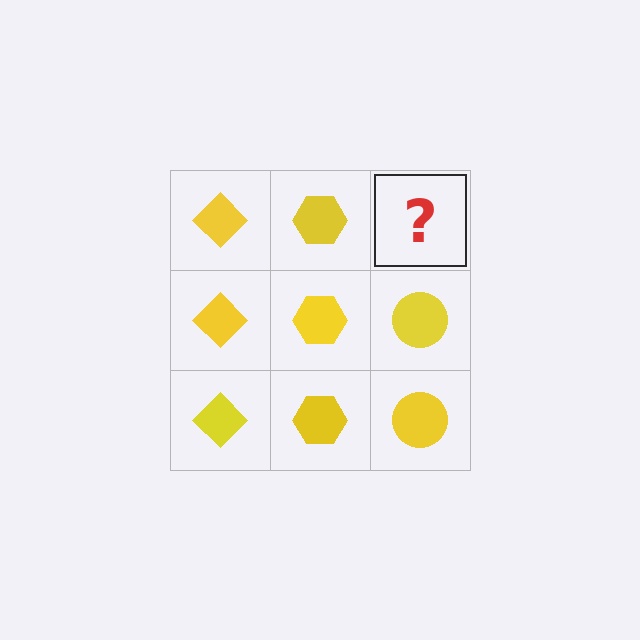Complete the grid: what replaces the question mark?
The question mark should be replaced with a yellow circle.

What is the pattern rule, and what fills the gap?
The rule is that each column has a consistent shape. The gap should be filled with a yellow circle.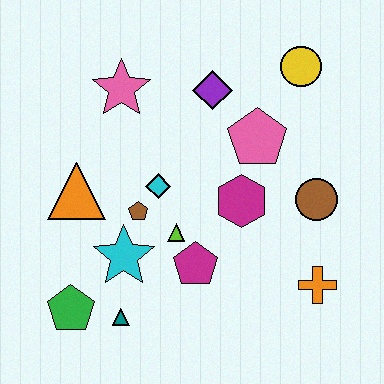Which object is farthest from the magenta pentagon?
The yellow circle is farthest from the magenta pentagon.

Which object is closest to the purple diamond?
The pink pentagon is closest to the purple diamond.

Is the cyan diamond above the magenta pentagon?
Yes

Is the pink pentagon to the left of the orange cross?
Yes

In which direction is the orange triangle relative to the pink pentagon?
The orange triangle is to the left of the pink pentagon.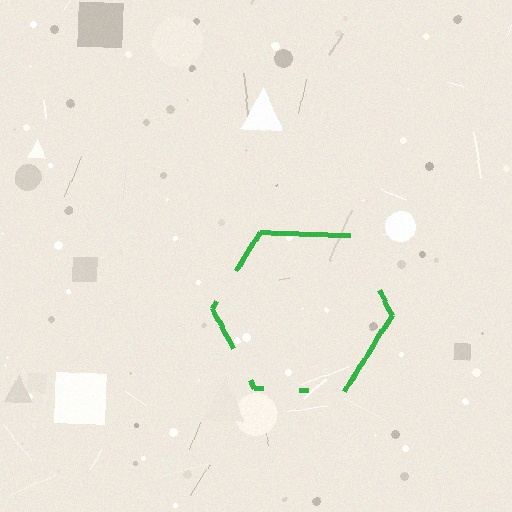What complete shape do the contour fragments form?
The contour fragments form a hexagon.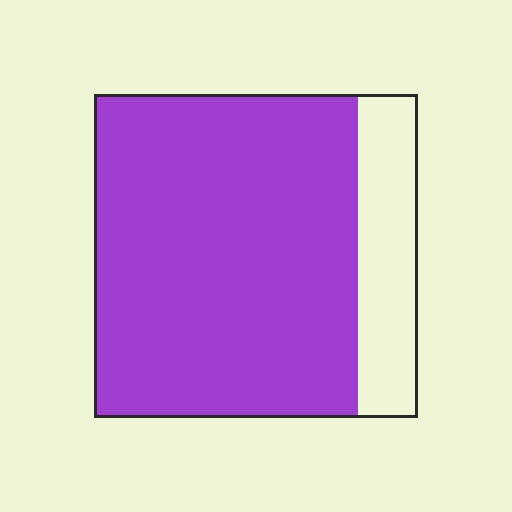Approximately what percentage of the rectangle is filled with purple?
Approximately 80%.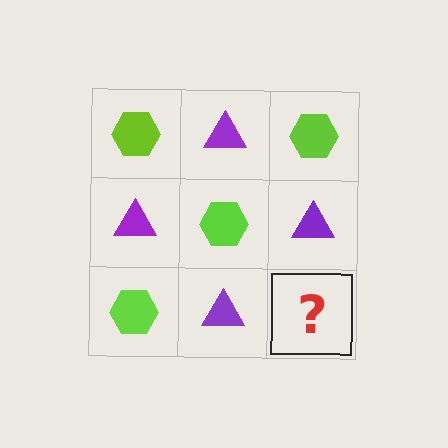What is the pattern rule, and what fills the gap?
The rule is that it alternates lime hexagon and purple triangle in a checkerboard pattern. The gap should be filled with a lime hexagon.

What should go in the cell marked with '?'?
The missing cell should contain a lime hexagon.